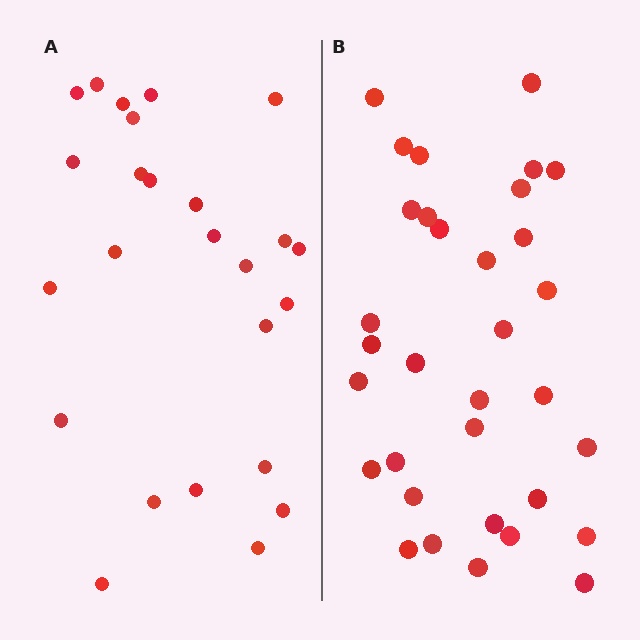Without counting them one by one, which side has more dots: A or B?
Region B (the right region) has more dots.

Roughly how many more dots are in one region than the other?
Region B has roughly 8 or so more dots than region A.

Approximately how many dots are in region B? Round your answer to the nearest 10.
About 30 dots. (The exact count is 33, which rounds to 30.)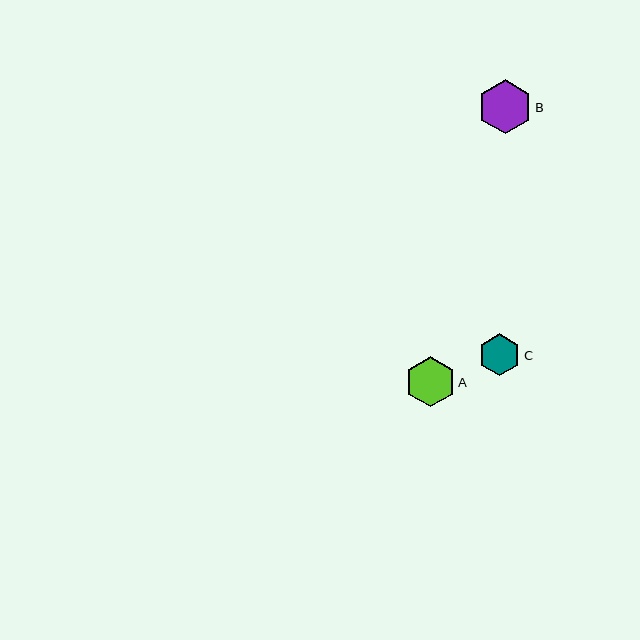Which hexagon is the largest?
Hexagon B is the largest with a size of approximately 54 pixels.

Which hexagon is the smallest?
Hexagon C is the smallest with a size of approximately 42 pixels.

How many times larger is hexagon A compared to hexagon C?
Hexagon A is approximately 1.2 times the size of hexagon C.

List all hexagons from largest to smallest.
From largest to smallest: B, A, C.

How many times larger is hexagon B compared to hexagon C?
Hexagon B is approximately 1.3 times the size of hexagon C.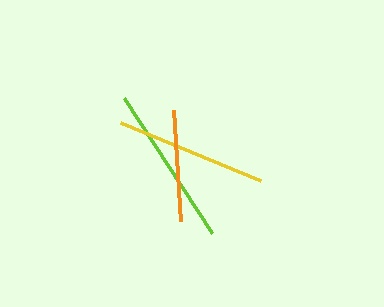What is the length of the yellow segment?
The yellow segment is approximately 151 pixels long.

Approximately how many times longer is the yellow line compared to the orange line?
The yellow line is approximately 1.4 times the length of the orange line.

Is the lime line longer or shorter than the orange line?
The lime line is longer than the orange line.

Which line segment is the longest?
The lime line is the longest at approximately 161 pixels.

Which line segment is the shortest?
The orange line is the shortest at approximately 111 pixels.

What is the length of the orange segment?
The orange segment is approximately 111 pixels long.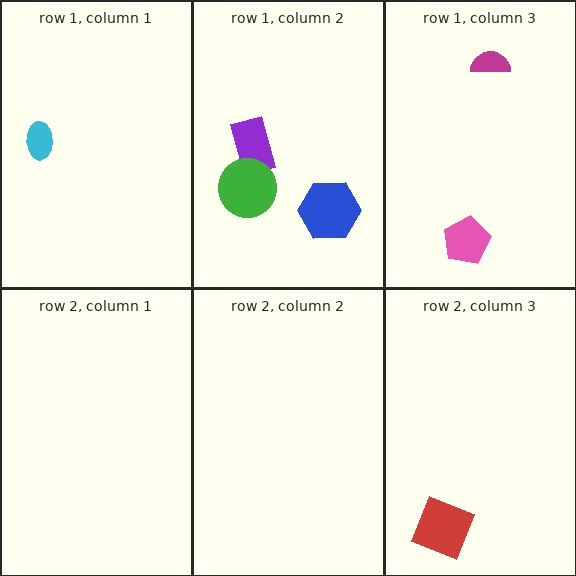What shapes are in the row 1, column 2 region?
The blue hexagon, the purple rectangle, the green circle.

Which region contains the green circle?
The row 1, column 2 region.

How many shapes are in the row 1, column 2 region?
3.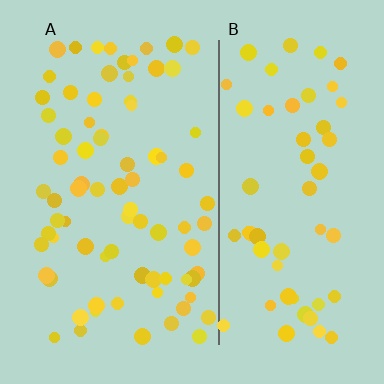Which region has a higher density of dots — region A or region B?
A (the left).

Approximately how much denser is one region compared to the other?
Approximately 1.3× — region A over region B.